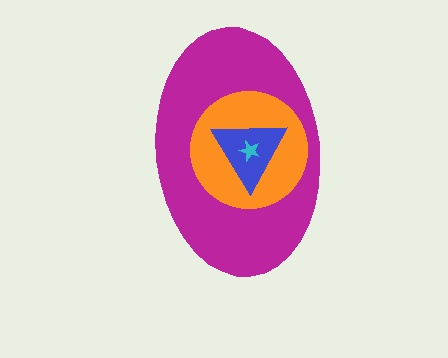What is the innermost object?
The cyan star.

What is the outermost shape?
The magenta ellipse.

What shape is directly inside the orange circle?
The blue triangle.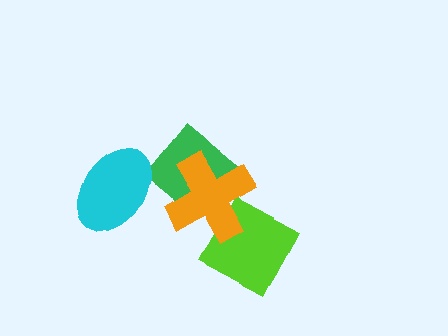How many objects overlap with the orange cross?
2 objects overlap with the orange cross.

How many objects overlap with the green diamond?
2 objects overlap with the green diamond.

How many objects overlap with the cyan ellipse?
1 object overlaps with the cyan ellipse.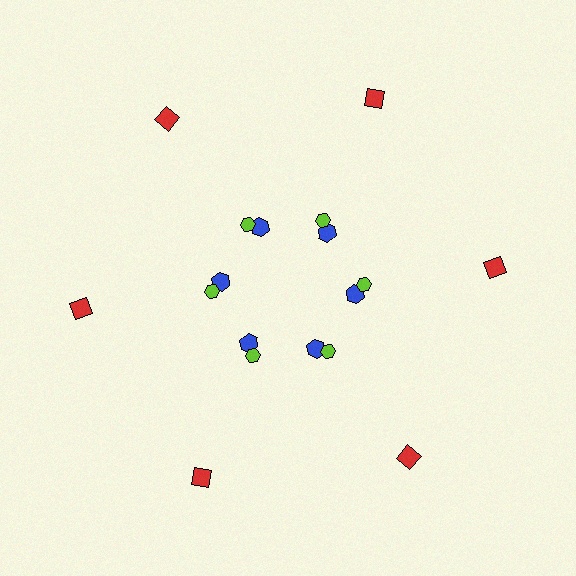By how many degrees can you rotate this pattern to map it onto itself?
The pattern maps onto itself every 60 degrees of rotation.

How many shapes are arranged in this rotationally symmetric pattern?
There are 18 shapes, arranged in 6 groups of 3.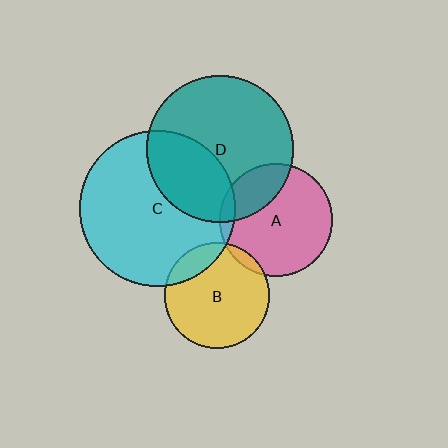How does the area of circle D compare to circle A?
Approximately 1.7 times.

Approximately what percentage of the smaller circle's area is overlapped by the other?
Approximately 35%.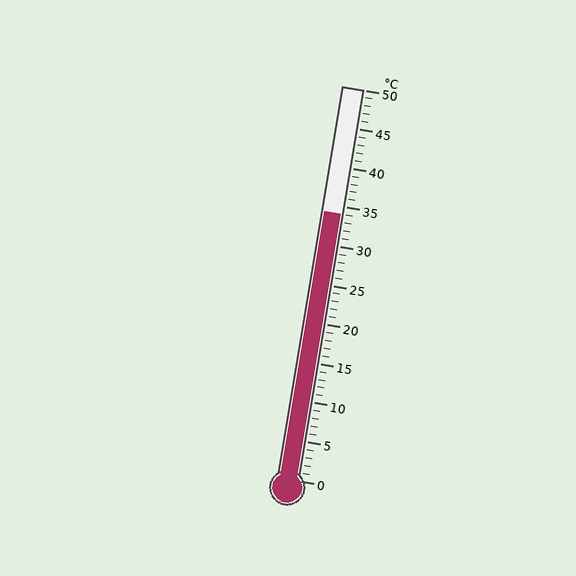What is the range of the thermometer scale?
The thermometer scale ranges from 0°C to 50°C.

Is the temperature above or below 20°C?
The temperature is above 20°C.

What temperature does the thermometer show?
The thermometer shows approximately 34°C.